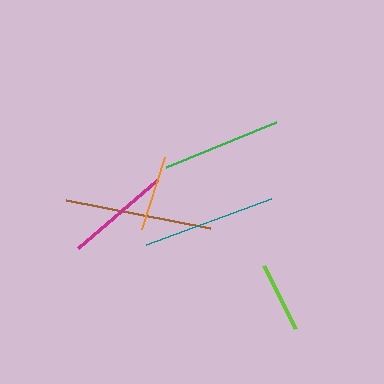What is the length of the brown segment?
The brown segment is approximately 146 pixels long.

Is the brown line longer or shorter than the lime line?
The brown line is longer than the lime line.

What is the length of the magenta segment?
The magenta segment is approximately 104 pixels long.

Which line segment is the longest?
The brown line is the longest at approximately 146 pixels.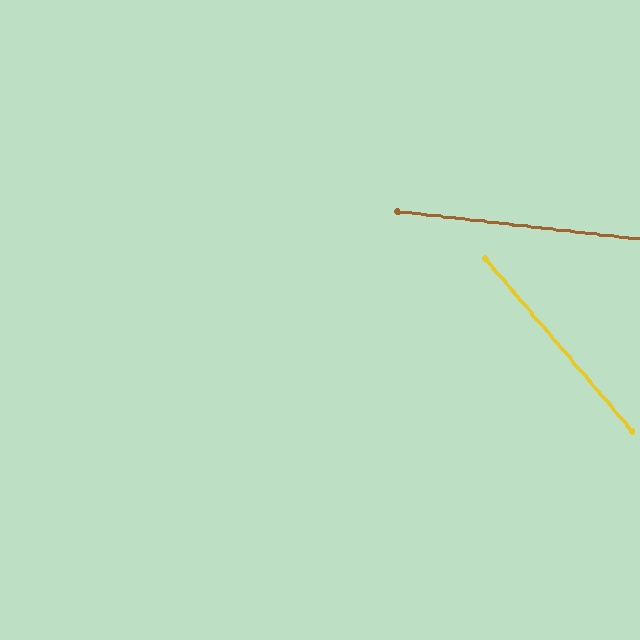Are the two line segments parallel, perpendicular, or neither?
Neither parallel nor perpendicular — they differ by about 43°.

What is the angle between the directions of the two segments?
Approximately 43 degrees.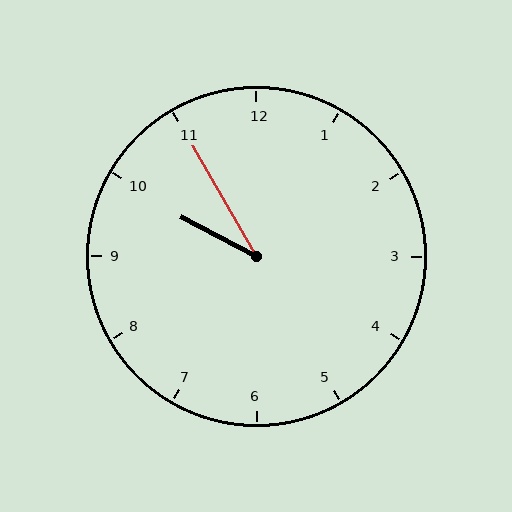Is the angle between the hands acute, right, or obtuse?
It is acute.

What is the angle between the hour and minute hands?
Approximately 32 degrees.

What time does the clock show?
9:55.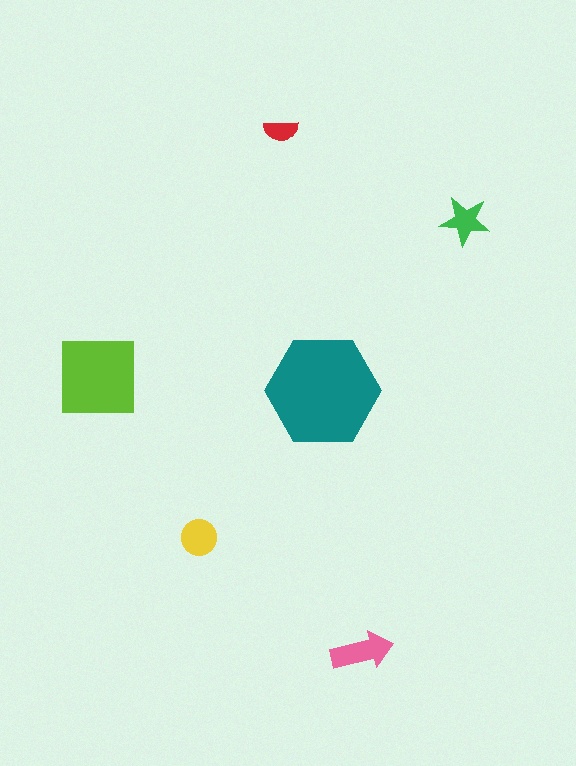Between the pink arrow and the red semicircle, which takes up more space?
The pink arrow.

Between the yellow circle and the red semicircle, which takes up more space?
The yellow circle.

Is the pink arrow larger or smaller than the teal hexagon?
Smaller.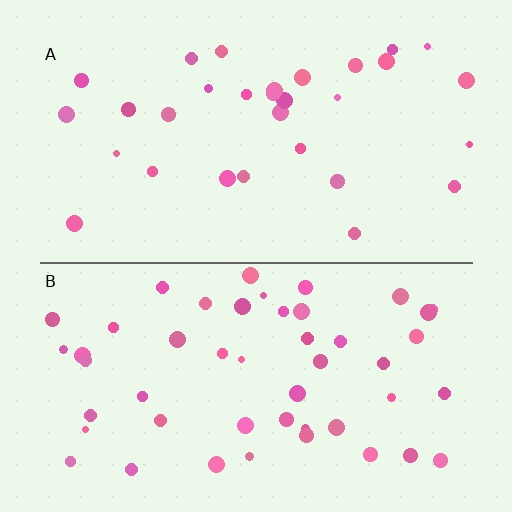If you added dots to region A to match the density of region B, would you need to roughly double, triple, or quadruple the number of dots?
Approximately double.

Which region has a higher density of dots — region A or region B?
B (the bottom).